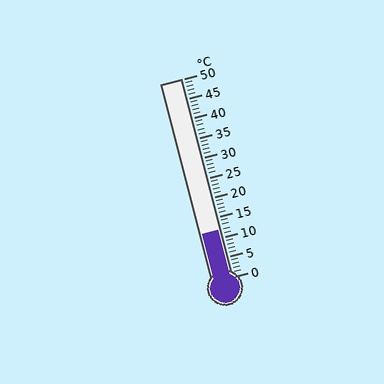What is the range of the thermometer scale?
The thermometer scale ranges from 0°C to 50°C.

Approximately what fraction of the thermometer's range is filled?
The thermometer is filled to approximately 25% of its range.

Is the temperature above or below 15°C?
The temperature is below 15°C.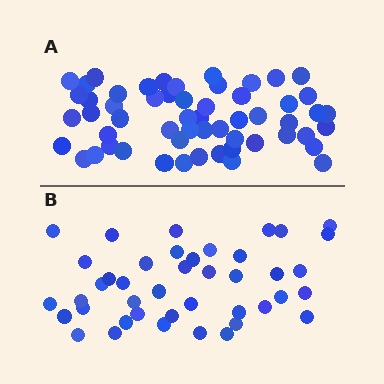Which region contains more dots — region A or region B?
Region A (the top region) has more dots.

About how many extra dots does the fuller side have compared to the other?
Region A has approximately 15 more dots than region B.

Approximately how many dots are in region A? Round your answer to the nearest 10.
About 60 dots. (The exact count is 56, which rounds to 60.)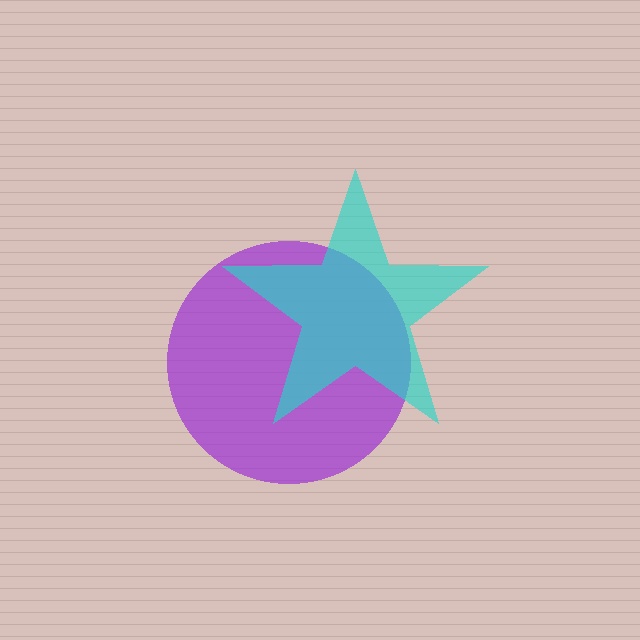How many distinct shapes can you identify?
There are 2 distinct shapes: a purple circle, a cyan star.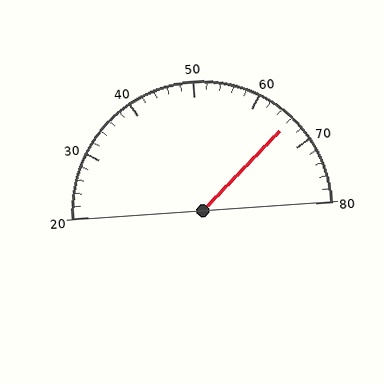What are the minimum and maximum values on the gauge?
The gauge ranges from 20 to 80.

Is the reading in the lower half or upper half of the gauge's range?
The reading is in the upper half of the range (20 to 80).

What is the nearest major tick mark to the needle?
The nearest major tick mark is 70.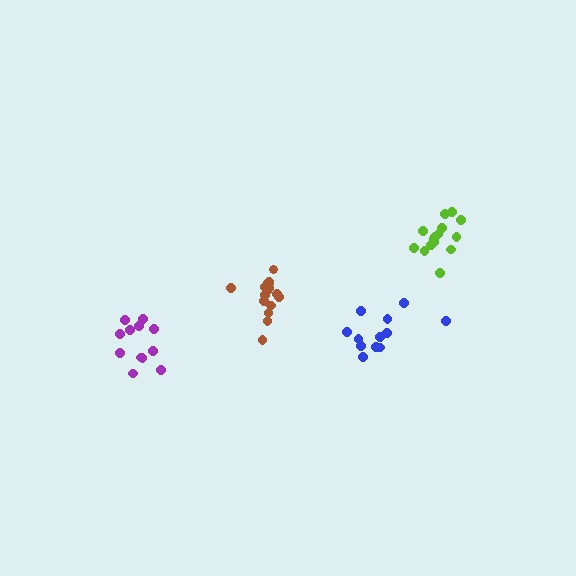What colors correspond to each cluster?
The clusters are colored: brown, purple, blue, lime.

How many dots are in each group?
Group 1: 16 dots, Group 2: 12 dots, Group 3: 12 dots, Group 4: 15 dots (55 total).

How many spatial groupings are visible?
There are 4 spatial groupings.